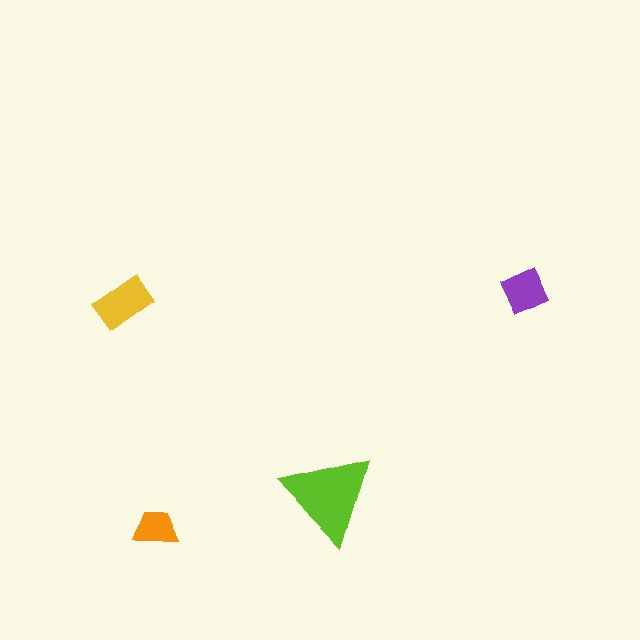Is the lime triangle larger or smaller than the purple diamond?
Larger.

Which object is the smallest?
The orange trapezoid.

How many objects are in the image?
There are 4 objects in the image.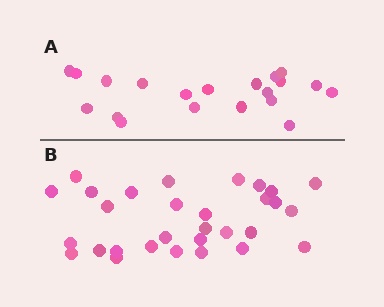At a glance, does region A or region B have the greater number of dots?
Region B (the bottom region) has more dots.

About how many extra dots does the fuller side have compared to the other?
Region B has roughly 10 or so more dots than region A.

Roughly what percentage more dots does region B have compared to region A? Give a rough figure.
About 50% more.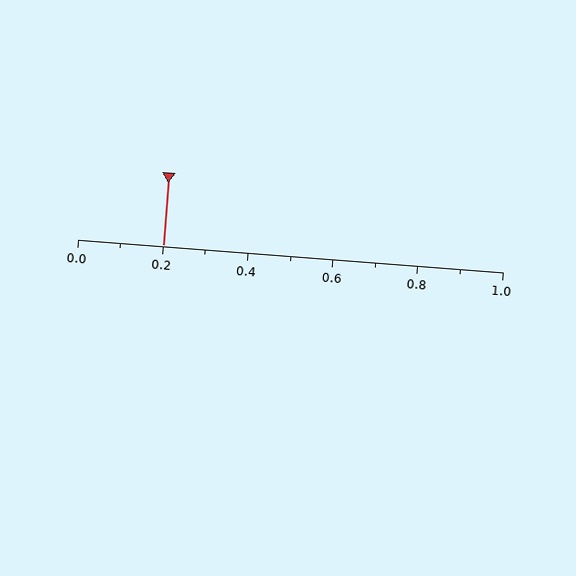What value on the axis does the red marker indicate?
The marker indicates approximately 0.2.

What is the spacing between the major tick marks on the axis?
The major ticks are spaced 0.2 apart.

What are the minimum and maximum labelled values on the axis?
The axis runs from 0.0 to 1.0.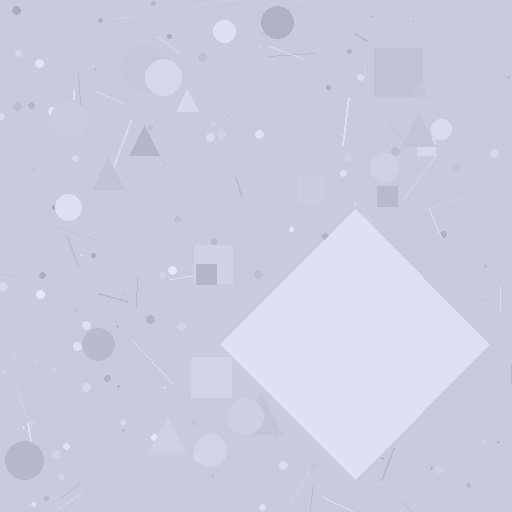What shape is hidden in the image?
A diamond is hidden in the image.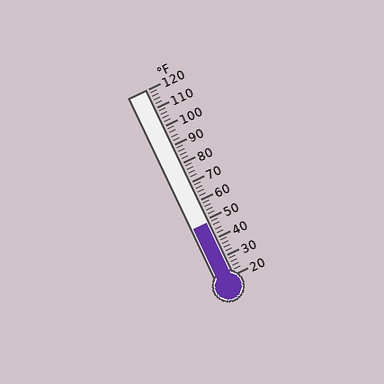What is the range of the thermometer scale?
The thermometer scale ranges from 20°F to 120°F.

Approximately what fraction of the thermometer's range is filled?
The thermometer is filled to approximately 30% of its range.